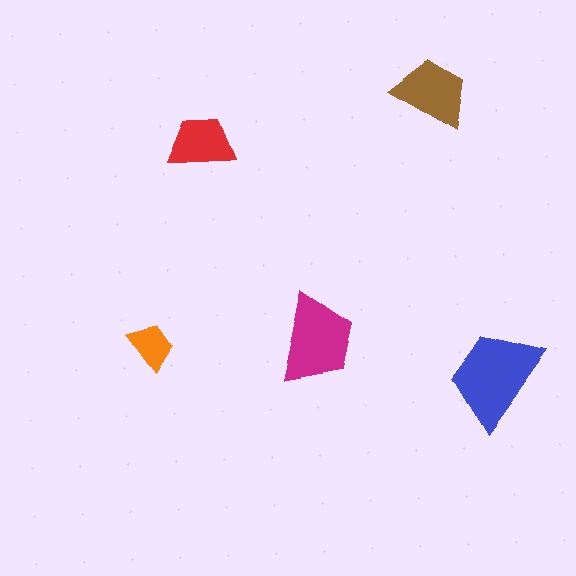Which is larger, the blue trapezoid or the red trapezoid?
The blue one.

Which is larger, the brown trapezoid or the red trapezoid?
The brown one.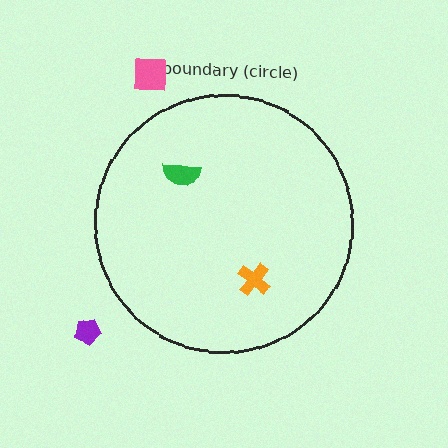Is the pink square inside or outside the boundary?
Outside.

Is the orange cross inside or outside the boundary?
Inside.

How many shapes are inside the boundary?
2 inside, 2 outside.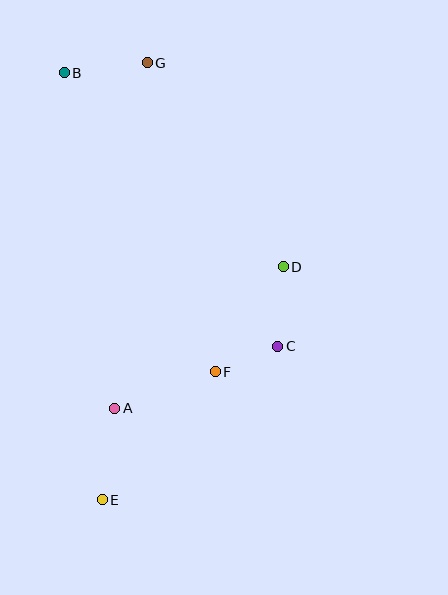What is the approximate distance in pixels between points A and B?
The distance between A and B is approximately 339 pixels.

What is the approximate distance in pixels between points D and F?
The distance between D and F is approximately 125 pixels.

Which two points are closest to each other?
Points C and F are closest to each other.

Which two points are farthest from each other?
Points E and G are farthest from each other.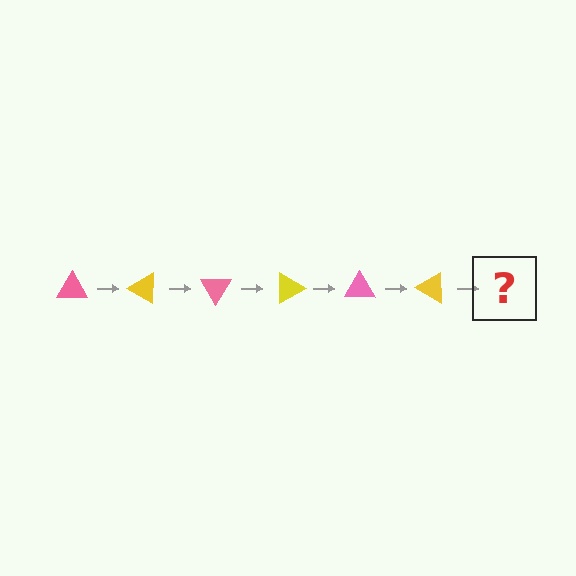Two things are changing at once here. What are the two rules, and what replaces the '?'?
The two rules are that it rotates 30 degrees each step and the color cycles through pink and yellow. The '?' should be a pink triangle, rotated 180 degrees from the start.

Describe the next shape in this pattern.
It should be a pink triangle, rotated 180 degrees from the start.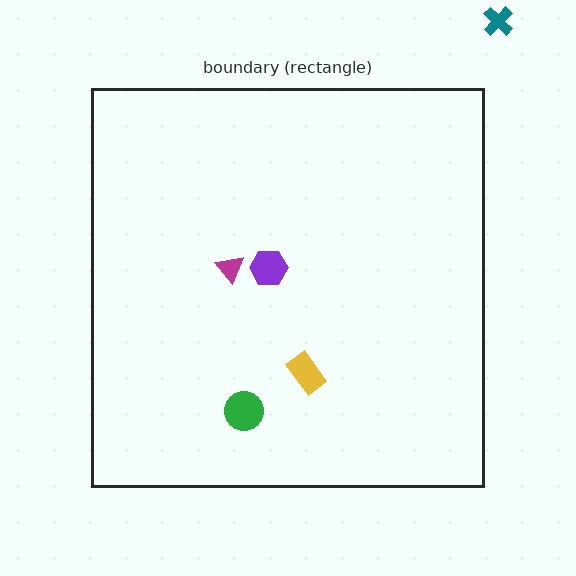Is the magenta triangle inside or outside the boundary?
Inside.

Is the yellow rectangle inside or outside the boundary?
Inside.